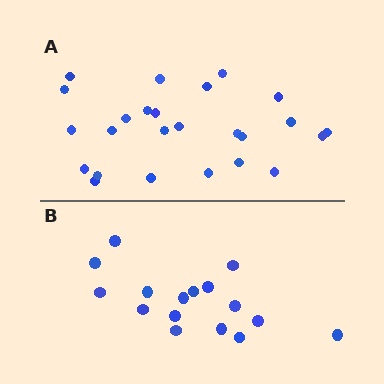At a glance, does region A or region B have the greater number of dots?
Region A (the top region) has more dots.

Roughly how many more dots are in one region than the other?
Region A has roughly 8 or so more dots than region B.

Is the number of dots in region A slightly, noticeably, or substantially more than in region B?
Region A has substantially more. The ratio is roughly 1.6 to 1.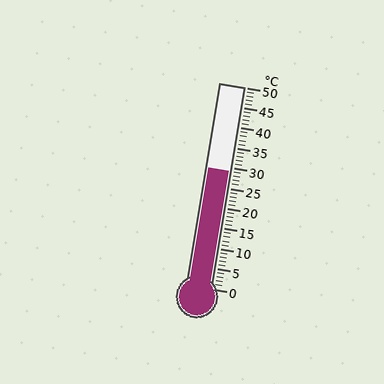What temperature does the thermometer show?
The thermometer shows approximately 29°C.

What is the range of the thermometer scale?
The thermometer scale ranges from 0°C to 50°C.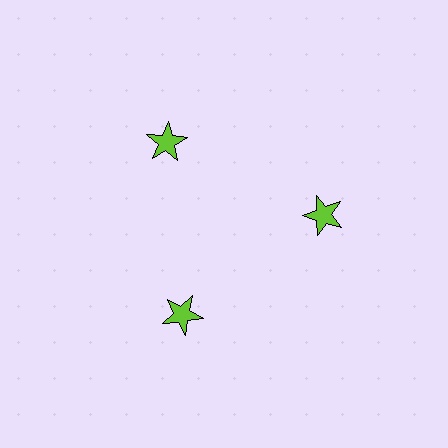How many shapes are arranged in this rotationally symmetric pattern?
There are 3 shapes, arranged in 3 groups of 1.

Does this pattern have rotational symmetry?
Yes, this pattern has 3-fold rotational symmetry. It looks the same after rotating 120 degrees around the center.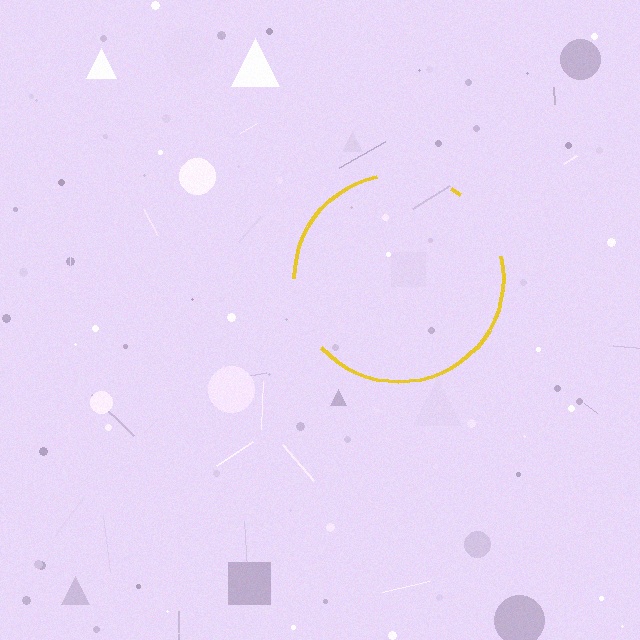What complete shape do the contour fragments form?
The contour fragments form a circle.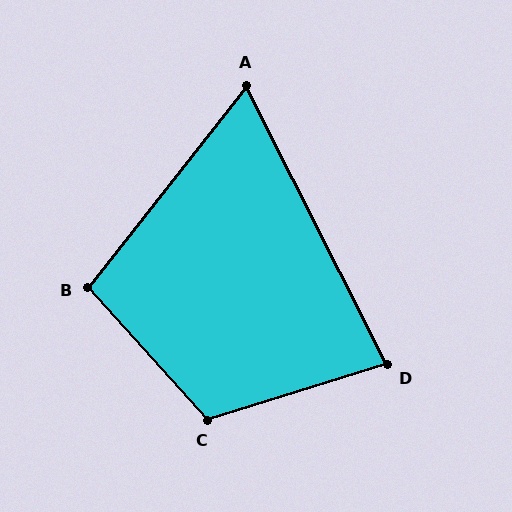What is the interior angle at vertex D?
Approximately 80 degrees (acute).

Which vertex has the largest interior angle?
C, at approximately 115 degrees.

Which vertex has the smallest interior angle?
A, at approximately 65 degrees.